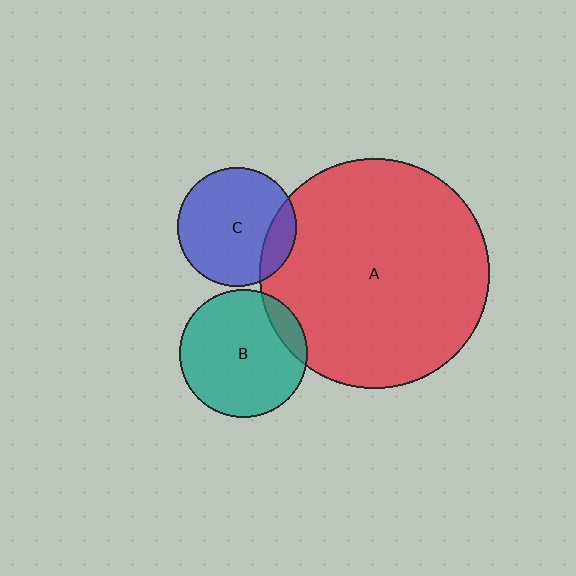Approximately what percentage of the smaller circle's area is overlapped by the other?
Approximately 15%.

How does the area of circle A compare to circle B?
Approximately 3.2 times.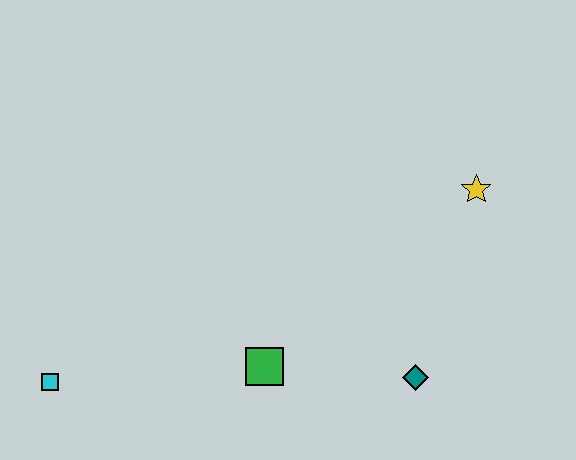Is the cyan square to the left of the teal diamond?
Yes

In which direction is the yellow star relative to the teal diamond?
The yellow star is above the teal diamond.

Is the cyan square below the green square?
Yes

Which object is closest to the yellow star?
The teal diamond is closest to the yellow star.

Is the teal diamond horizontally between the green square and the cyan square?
No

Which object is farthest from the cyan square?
The yellow star is farthest from the cyan square.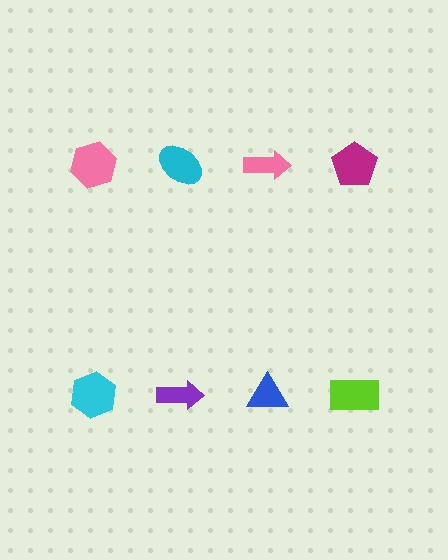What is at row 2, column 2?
A purple arrow.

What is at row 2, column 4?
A lime rectangle.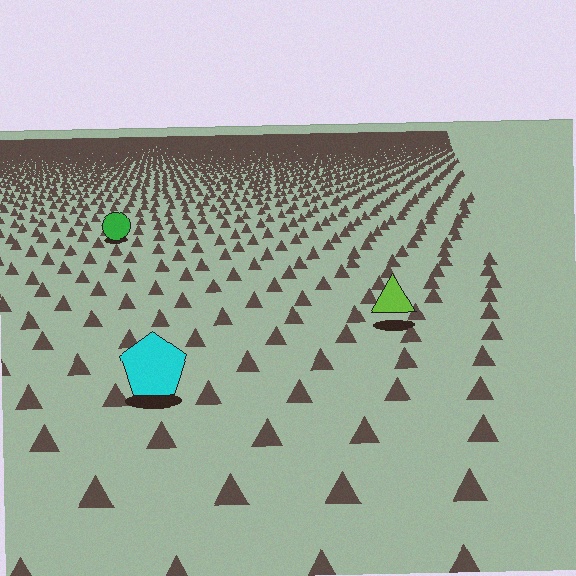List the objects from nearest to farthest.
From nearest to farthest: the cyan pentagon, the lime triangle, the green circle.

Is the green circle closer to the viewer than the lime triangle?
No. The lime triangle is closer — you can tell from the texture gradient: the ground texture is coarser near it.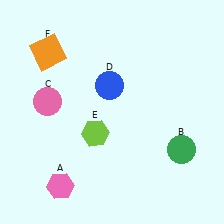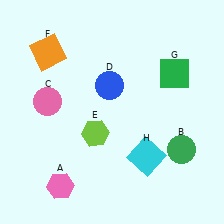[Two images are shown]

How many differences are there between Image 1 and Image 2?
There are 2 differences between the two images.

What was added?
A green square (G), a cyan square (H) were added in Image 2.